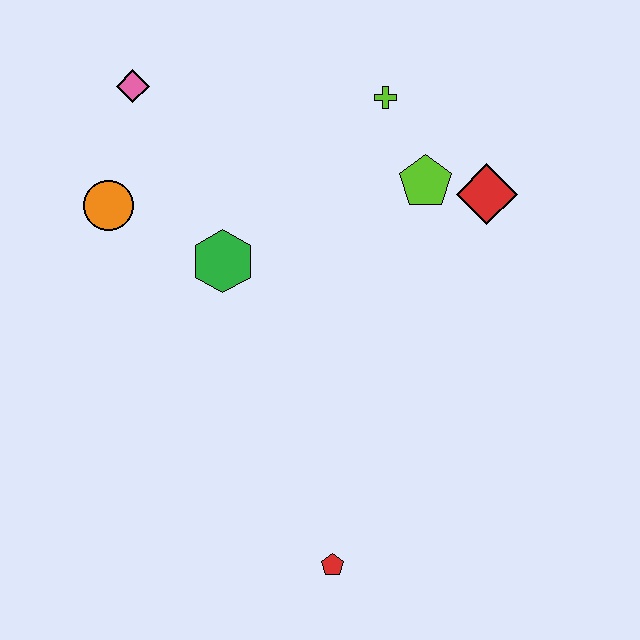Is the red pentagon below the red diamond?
Yes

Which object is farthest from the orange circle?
The red pentagon is farthest from the orange circle.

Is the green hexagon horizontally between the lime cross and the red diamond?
No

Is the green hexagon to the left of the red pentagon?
Yes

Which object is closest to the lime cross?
The lime pentagon is closest to the lime cross.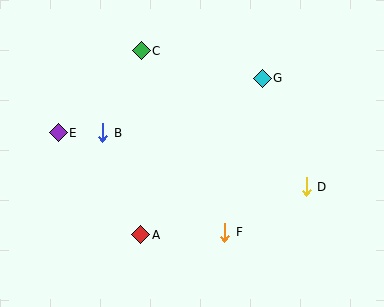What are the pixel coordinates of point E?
Point E is at (58, 133).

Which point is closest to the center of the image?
Point F at (225, 232) is closest to the center.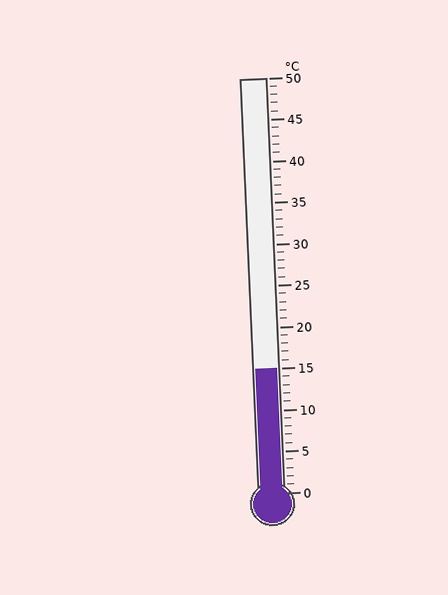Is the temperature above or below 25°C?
The temperature is below 25°C.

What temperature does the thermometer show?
The thermometer shows approximately 15°C.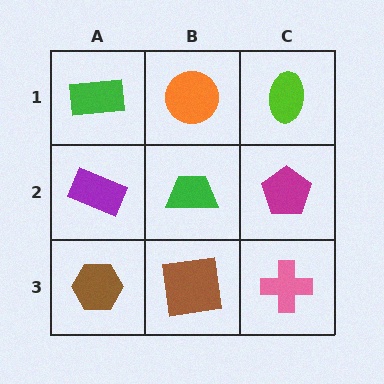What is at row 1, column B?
An orange circle.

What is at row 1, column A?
A green rectangle.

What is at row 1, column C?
A lime ellipse.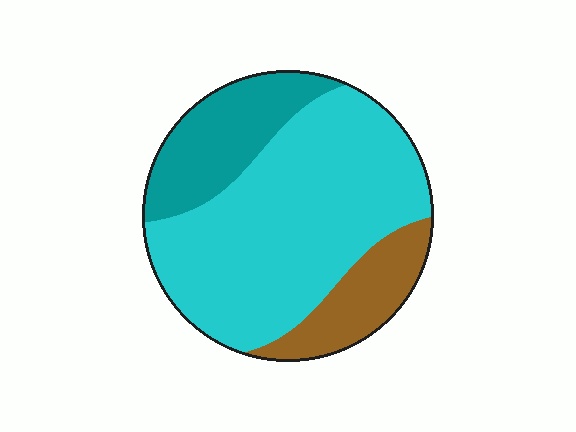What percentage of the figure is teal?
Teal takes up about one fifth (1/5) of the figure.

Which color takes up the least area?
Brown, at roughly 15%.